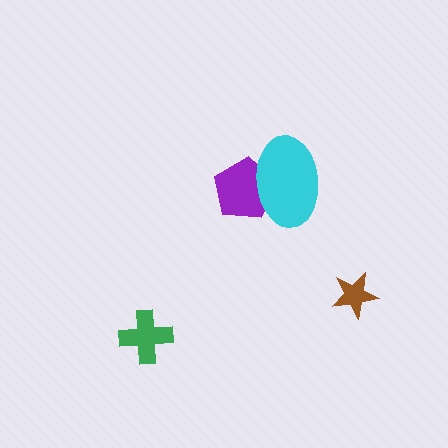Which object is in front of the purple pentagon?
The cyan ellipse is in front of the purple pentagon.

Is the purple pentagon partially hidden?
Yes, it is partially covered by another shape.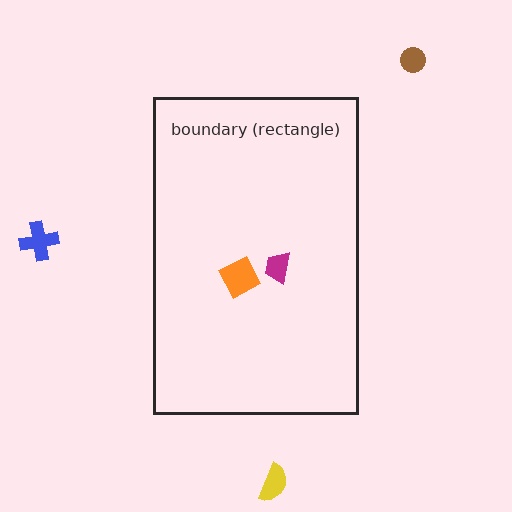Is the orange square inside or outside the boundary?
Inside.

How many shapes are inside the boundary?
2 inside, 3 outside.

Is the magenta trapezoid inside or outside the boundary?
Inside.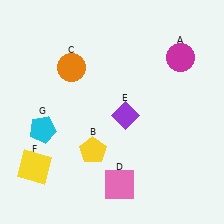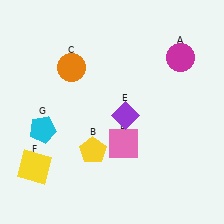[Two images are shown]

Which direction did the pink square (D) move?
The pink square (D) moved up.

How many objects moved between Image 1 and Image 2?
1 object moved between the two images.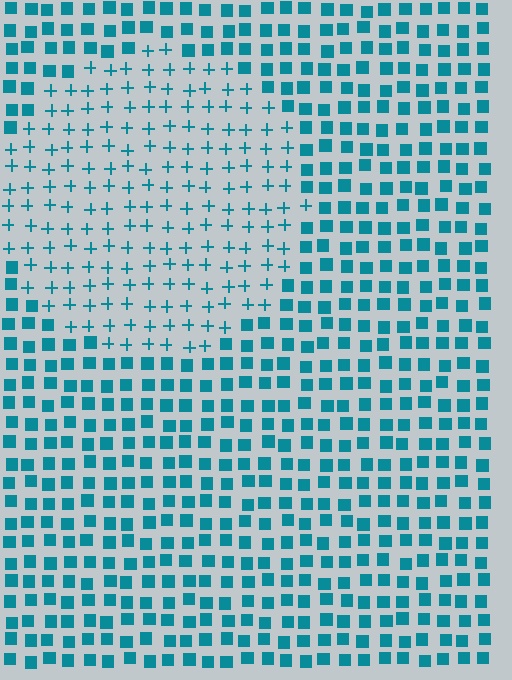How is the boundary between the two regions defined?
The boundary is defined by a change in element shape: plus signs inside vs. squares outside. All elements share the same color and spacing.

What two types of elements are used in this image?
The image uses plus signs inside the circle region and squares outside it.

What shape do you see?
I see a circle.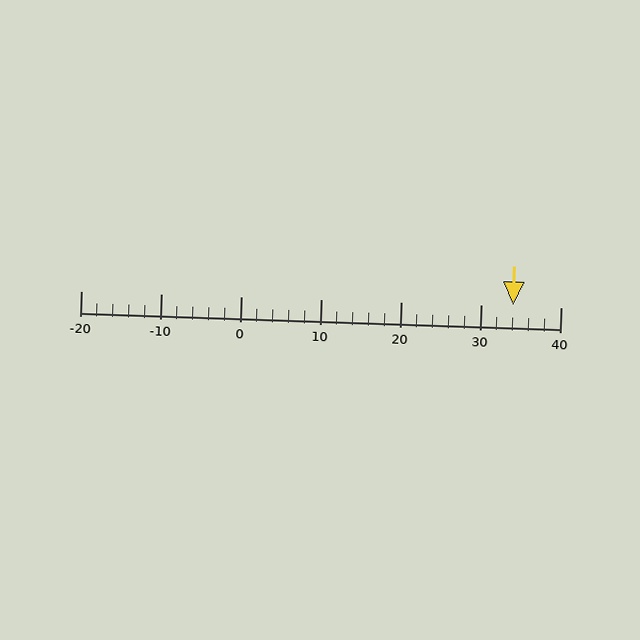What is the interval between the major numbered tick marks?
The major tick marks are spaced 10 units apart.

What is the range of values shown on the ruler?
The ruler shows values from -20 to 40.